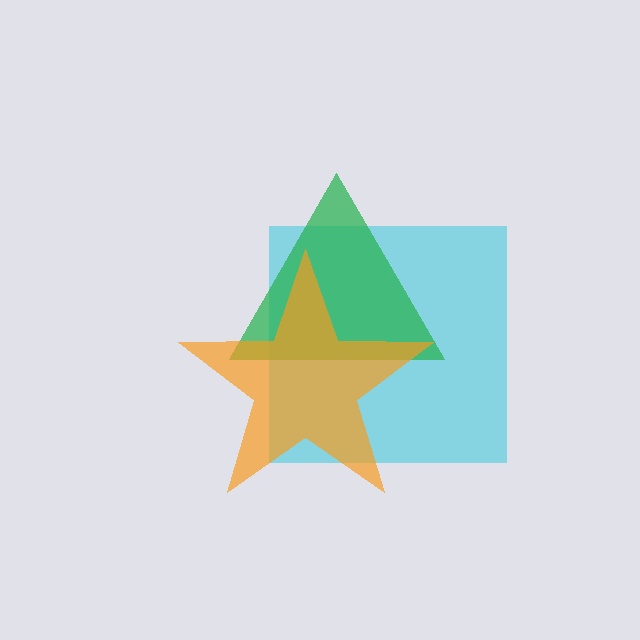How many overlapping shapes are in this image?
There are 3 overlapping shapes in the image.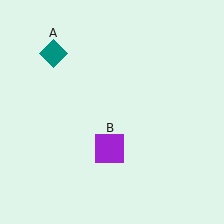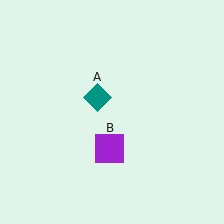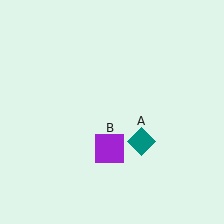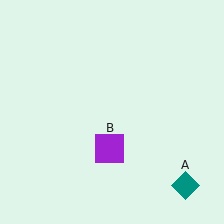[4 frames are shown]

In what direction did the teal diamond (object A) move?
The teal diamond (object A) moved down and to the right.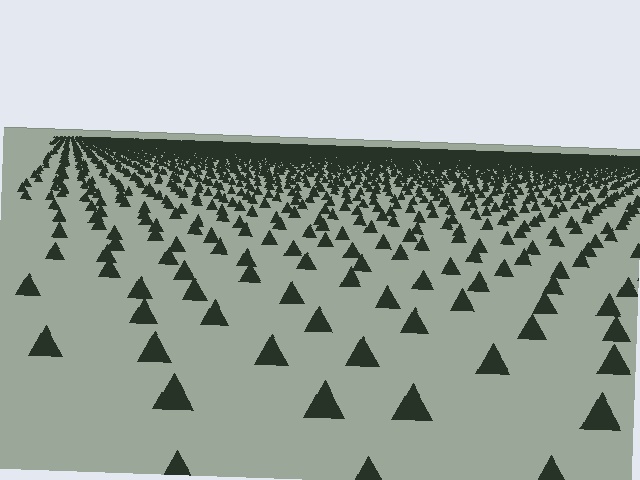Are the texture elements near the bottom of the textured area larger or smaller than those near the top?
Larger. Near the bottom, elements are closer to the viewer and appear at a bigger on-screen size.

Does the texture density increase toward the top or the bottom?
Density increases toward the top.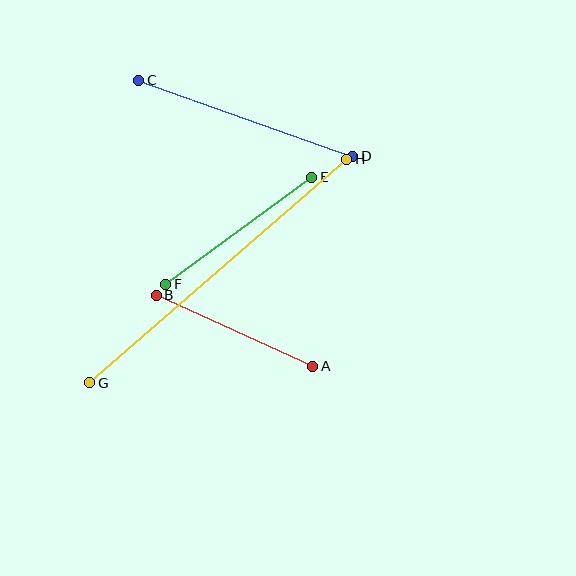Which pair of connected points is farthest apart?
Points G and H are farthest apart.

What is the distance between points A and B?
The distance is approximately 172 pixels.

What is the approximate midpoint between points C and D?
The midpoint is at approximately (246, 118) pixels.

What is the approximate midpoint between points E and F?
The midpoint is at approximately (239, 231) pixels.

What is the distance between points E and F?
The distance is approximately 181 pixels.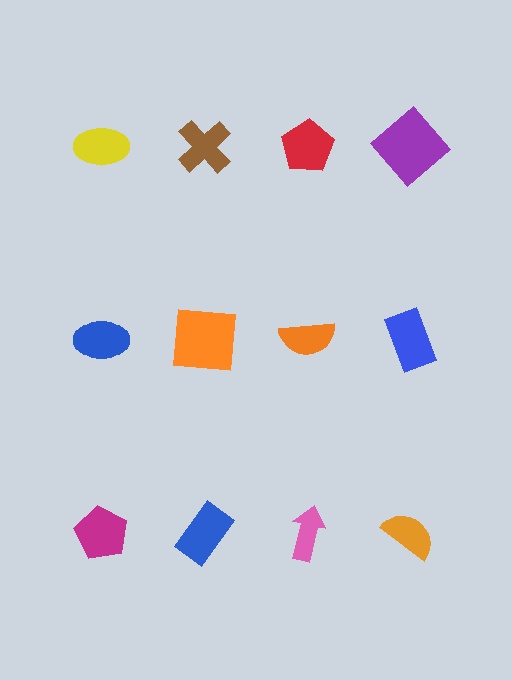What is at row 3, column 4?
An orange semicircle.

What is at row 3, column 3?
A pink arrow.